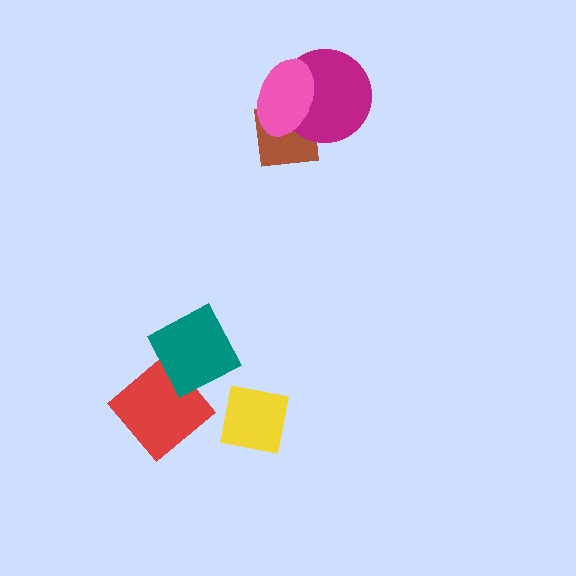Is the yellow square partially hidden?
No, no other shape covers it.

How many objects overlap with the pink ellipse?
2 objects overlap with the pink ellipse.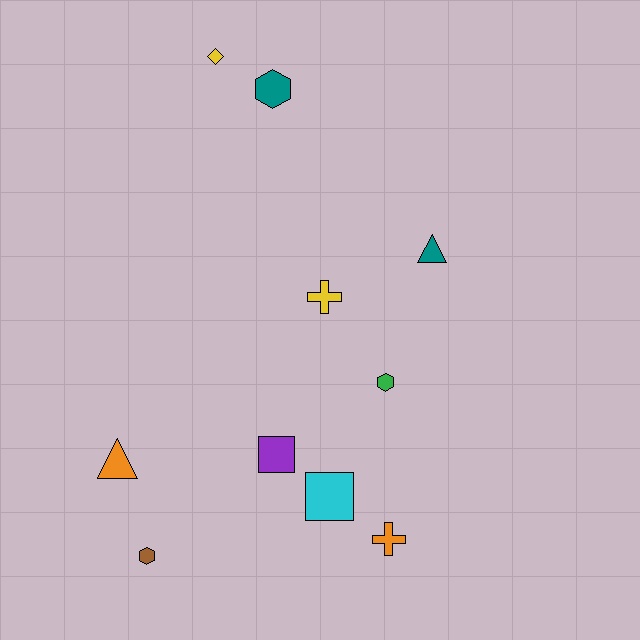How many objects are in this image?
There are 10 objects.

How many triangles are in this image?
There are 2 triangles.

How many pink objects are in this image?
There are no pink objects.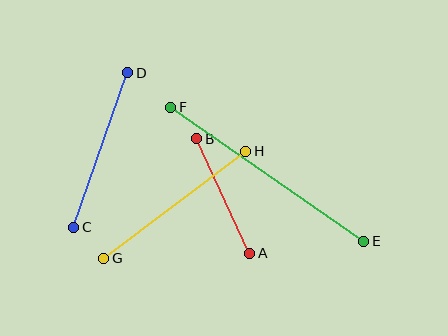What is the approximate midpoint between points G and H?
The midpoint is at approximately (175, 205) pixels.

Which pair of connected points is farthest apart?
Points E and F are farthest apart.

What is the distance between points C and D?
The distance is approximately 163 pixels.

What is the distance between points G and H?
The distance is approximately 178 pixels.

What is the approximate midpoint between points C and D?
The midpoint is at approximately (101, 150) pixels.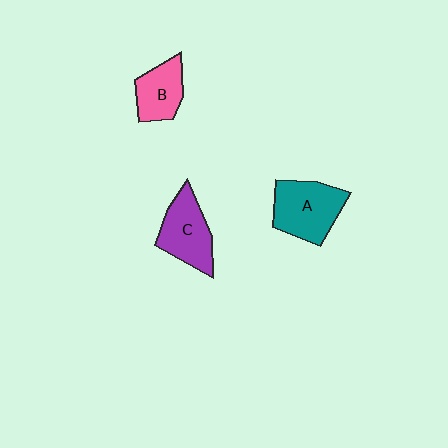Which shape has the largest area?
Shape A (teal).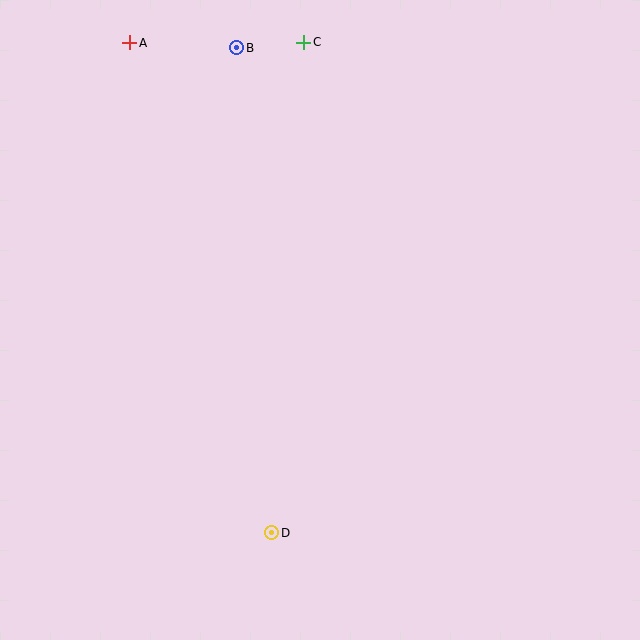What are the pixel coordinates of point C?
Point C is at (304, 42).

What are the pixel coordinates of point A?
Point A is at (130, 43).